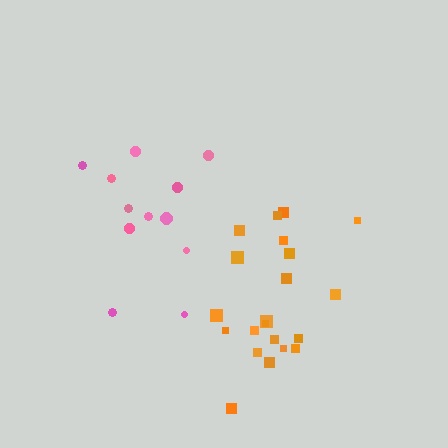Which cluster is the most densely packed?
Orange.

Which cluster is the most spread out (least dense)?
Pink.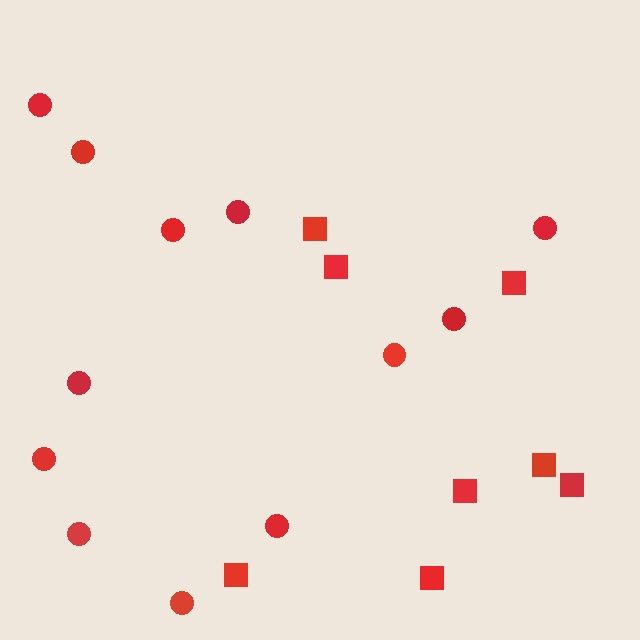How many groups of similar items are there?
There are 2 groups: one group of squares (8) and one group of circles (12).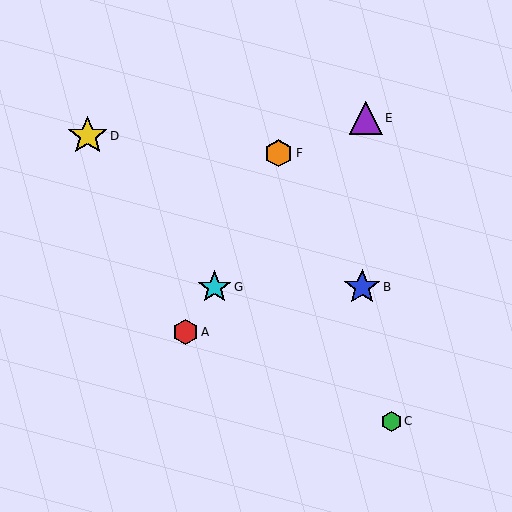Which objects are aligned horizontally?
Objects B, G are aligned horizontally.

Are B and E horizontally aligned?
No, B is at y≈287 and E is at y≈118.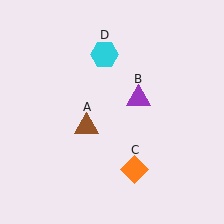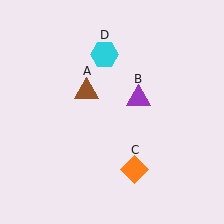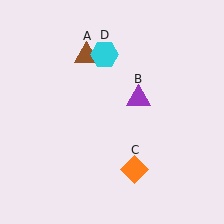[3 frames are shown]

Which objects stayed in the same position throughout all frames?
Purple triangle (object B) and orange diamond (object C) and cyan hexagon (object D) remained stationary.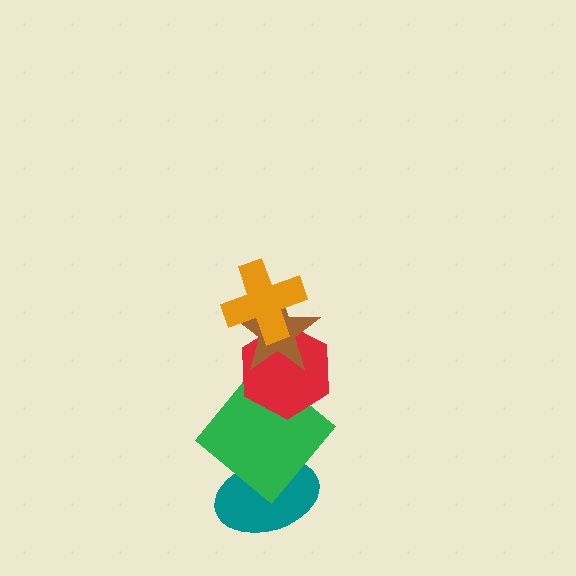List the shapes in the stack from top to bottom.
From top to bottom: the orange cross, the brown star, the red hexagon, the green diamond, the teal ellipse.